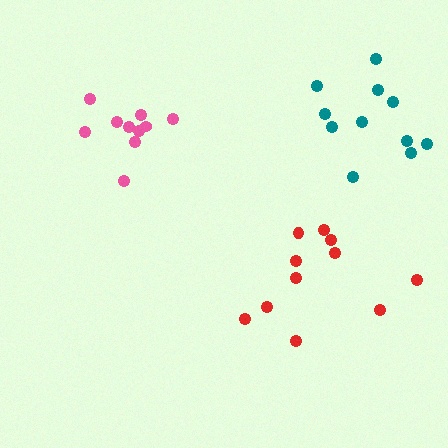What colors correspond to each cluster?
The clusters are colored: red, pink, teal.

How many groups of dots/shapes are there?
There are 3 groups.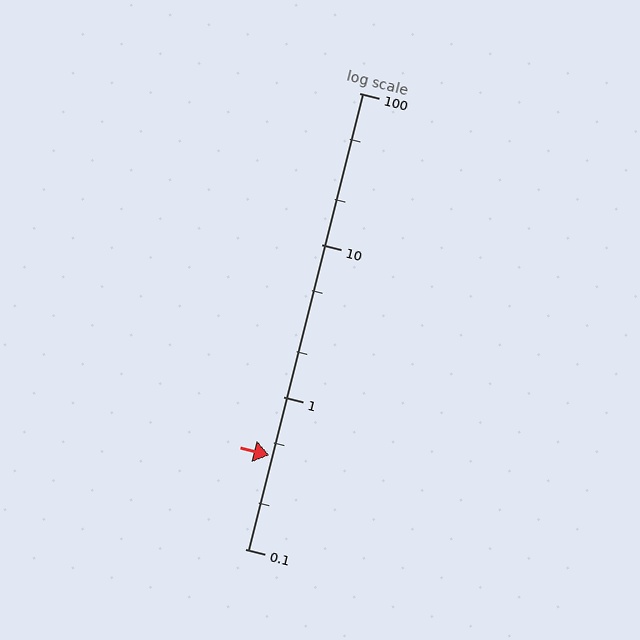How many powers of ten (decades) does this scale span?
The scale spans 3 decades, from 0.1 to 100.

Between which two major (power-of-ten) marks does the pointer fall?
The pointer is between 0.1 and 1.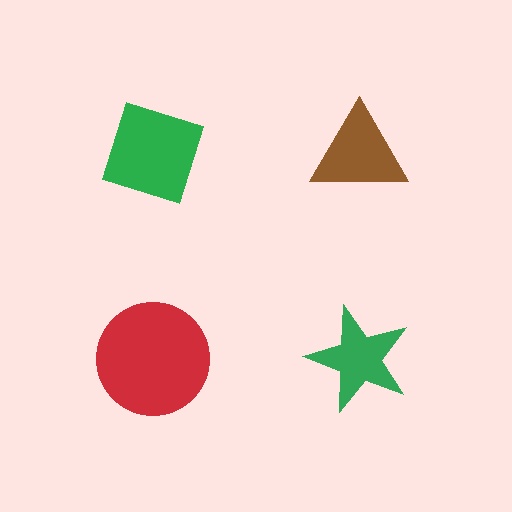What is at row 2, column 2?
A green star.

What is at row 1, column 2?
A brown triangle.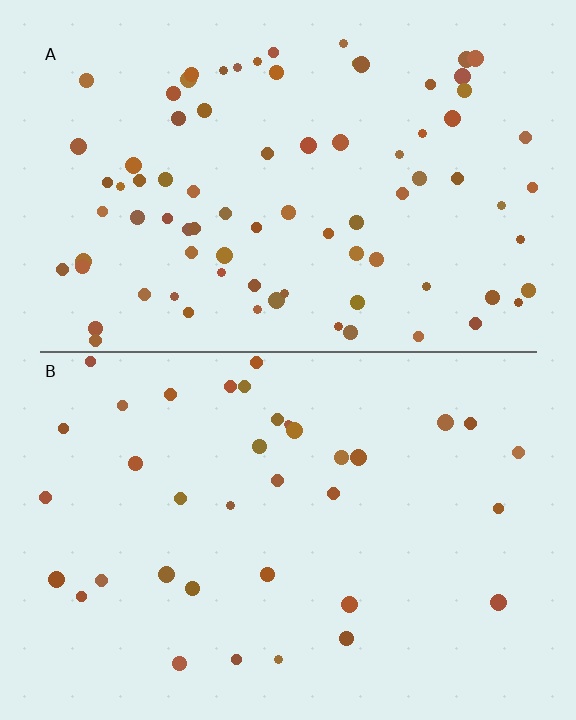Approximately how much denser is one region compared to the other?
Approximately 2.3× — region A over region B.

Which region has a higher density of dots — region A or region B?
A (the top).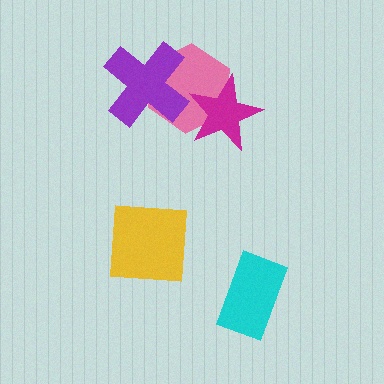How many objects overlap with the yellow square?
0 objects overlap with the yellow square.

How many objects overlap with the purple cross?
1 object overlaps with the purple cross.